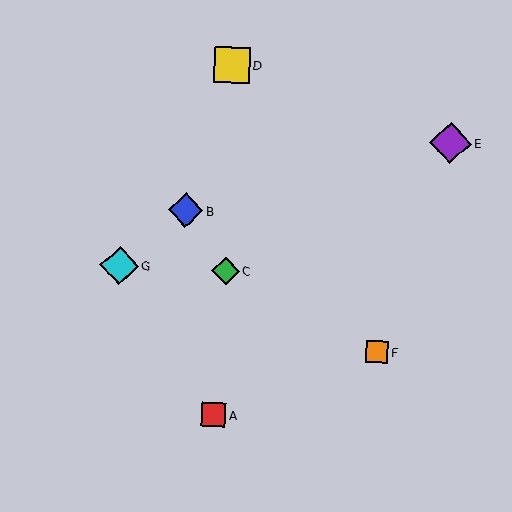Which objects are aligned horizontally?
Objects C, G are aligned horizontally.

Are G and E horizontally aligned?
No, G is at y≈265 and E is at y≈143.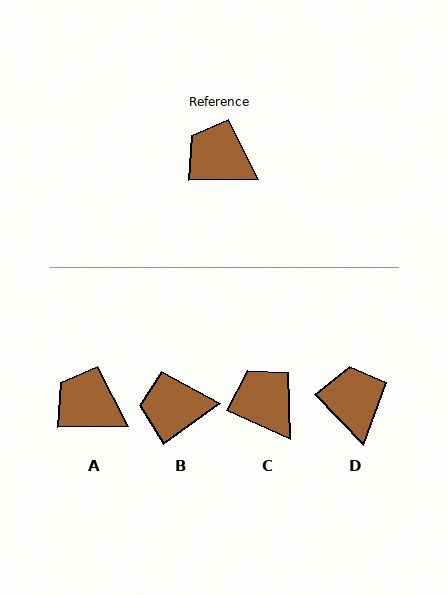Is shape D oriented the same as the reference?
No, it is off by about 47 degrees.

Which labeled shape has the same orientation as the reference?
A.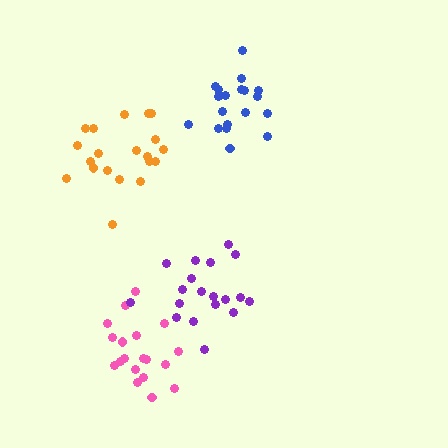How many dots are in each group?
Group 1: 20 dots, Group 2: 19 dots, Group 3: 19 dots, Group 4: 19 dots (77 total).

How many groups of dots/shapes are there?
There are 4 groups.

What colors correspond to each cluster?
The clusters are colored: orange, pink, blue, purple.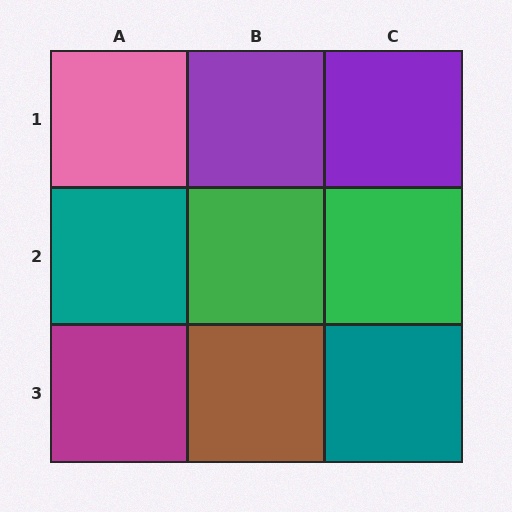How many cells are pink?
1 cell is pink.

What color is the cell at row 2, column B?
Green.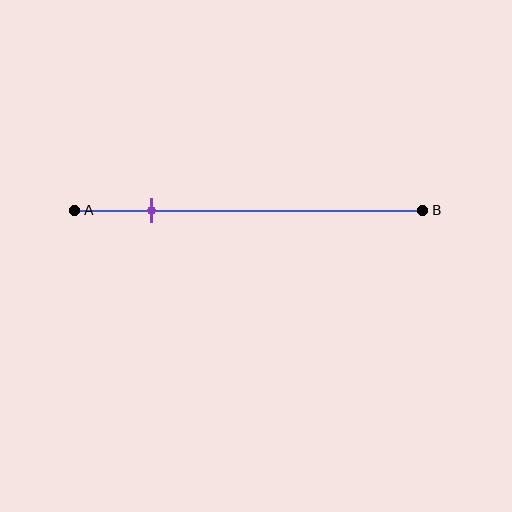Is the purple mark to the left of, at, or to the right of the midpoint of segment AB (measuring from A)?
The purple mark is to the left of the midpoint of segment AB.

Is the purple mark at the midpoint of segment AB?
No, the mark is at about 20% from A, not at the 50% midpoint.